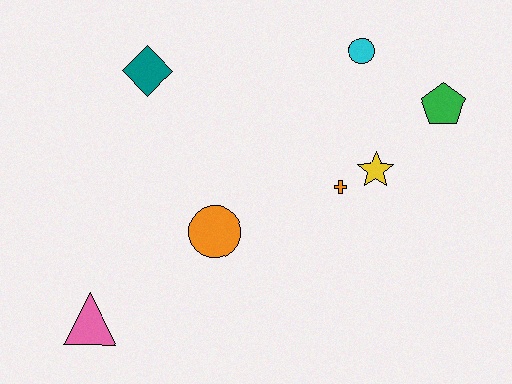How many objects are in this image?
There are 7 objects.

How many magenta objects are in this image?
There are no magenta objects.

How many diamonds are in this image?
There is 1 diamond.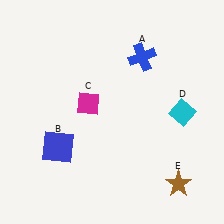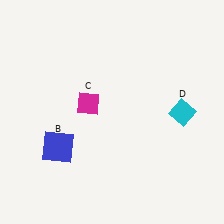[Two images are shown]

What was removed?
The brown star (E), the blue cross (A) were removed in Image 2.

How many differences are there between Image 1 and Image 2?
There are 2 differences between the two images.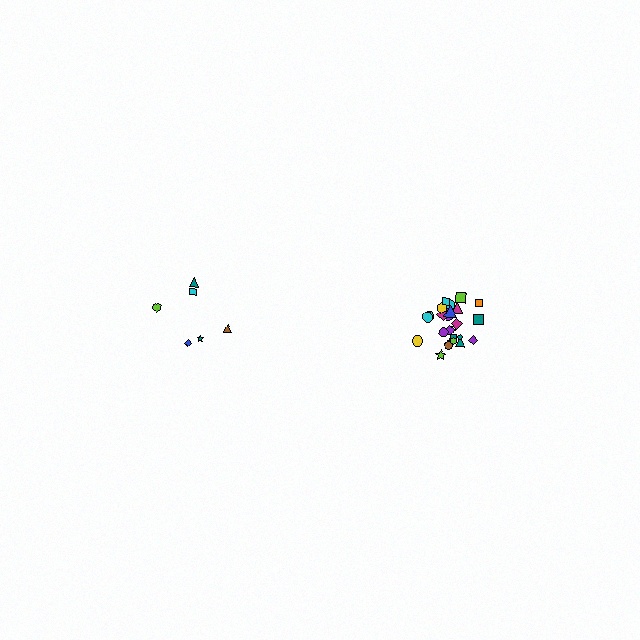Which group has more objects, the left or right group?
The right group.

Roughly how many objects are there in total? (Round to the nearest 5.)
Roughly 30 objects in total.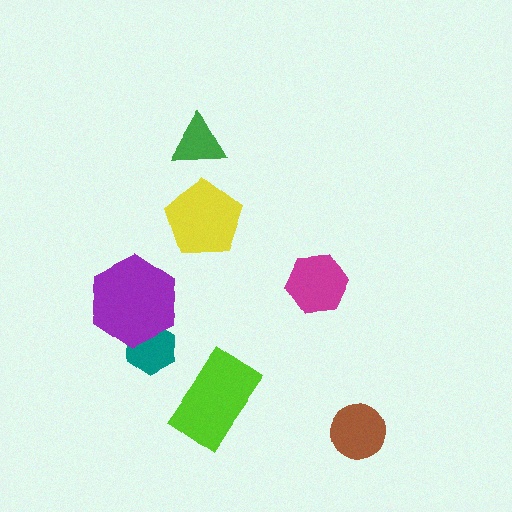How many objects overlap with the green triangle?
0 objects overlap with the green triangle.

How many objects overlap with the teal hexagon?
1 object overlaps with the teal hexagon.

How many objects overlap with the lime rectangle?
0 objects overlap with the lime rectangle.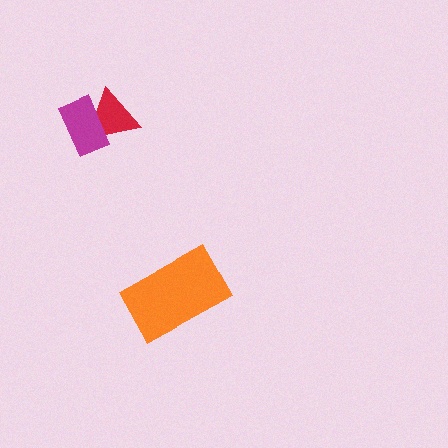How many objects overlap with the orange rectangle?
0 objects overlap with the orange rectangle.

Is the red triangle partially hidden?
Yes, it is partially covered by another shape.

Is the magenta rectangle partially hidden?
No, no other shape covers it.